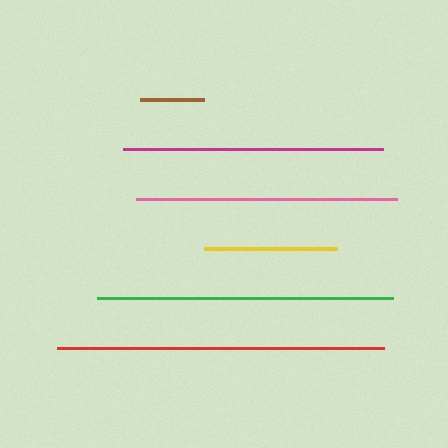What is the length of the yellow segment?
The yellow segment is approximately 133 pixels long.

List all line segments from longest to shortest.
From longest to shortest: red, green, magenta, pink, yellow, brown.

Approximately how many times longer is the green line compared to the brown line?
The green line is approximately 4.6 times the length of the brown line.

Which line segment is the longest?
The red line is the longest at approximately 327 pixels.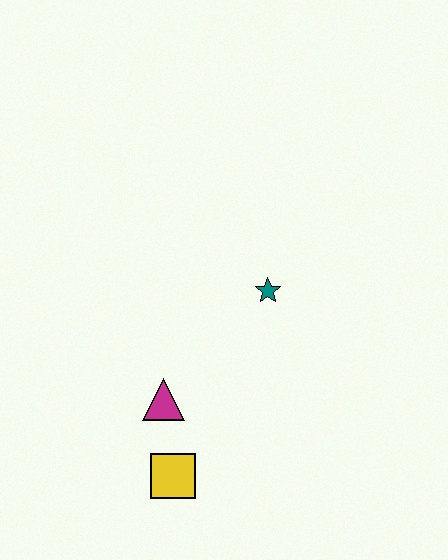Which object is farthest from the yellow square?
The teal star is farthest from the yellow square.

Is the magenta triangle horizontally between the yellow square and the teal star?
No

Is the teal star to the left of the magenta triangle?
No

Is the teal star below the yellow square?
No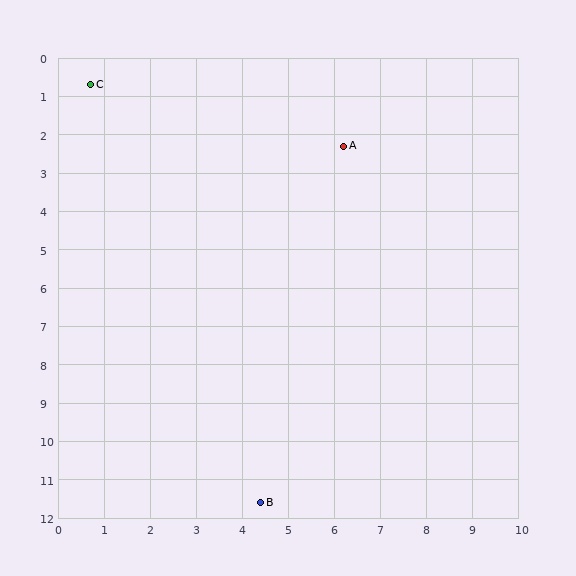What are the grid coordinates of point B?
Point B is at approximately (4.4, 11.6).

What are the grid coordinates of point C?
Point C is at approximately (0.7, 0.7).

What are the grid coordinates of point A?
Point A is at approximately (6.2, 2.3).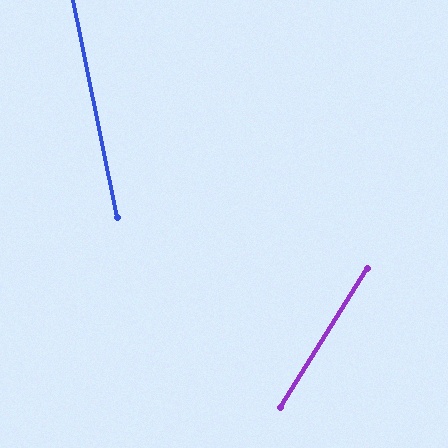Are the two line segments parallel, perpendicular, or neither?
Neither parallel nor perpendicular — they differ by about 43°.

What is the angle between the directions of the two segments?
Approximately 43 degrees.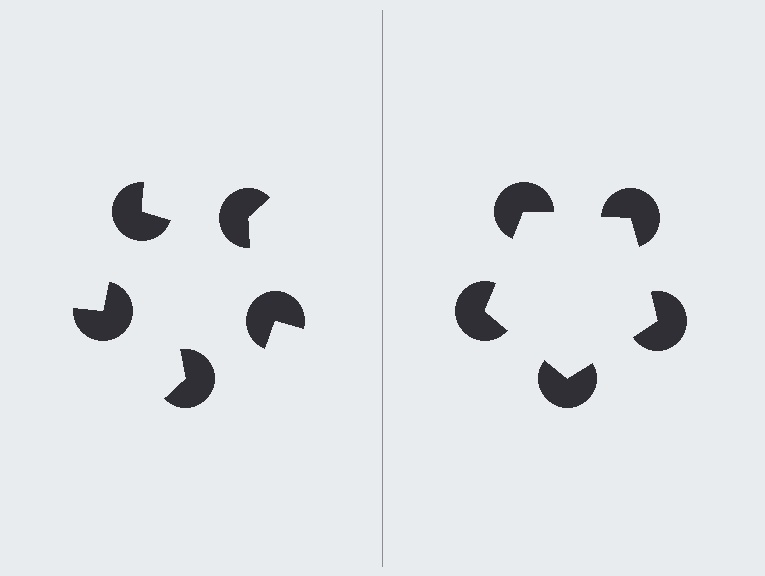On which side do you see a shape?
An illusory pentagon appears on the right side. On the left side the wedge cuts are rotated, so no coherent shape forms.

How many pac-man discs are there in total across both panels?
10 — 5 on each side.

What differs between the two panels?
The pac-man discs are positioned identically on both sides; only the wedge orientations differ. On the right they align to a pentagon; on the left they are misaligned.